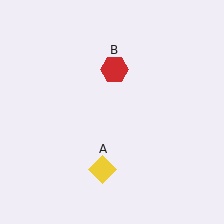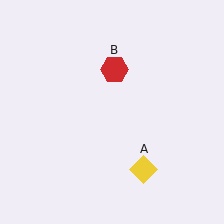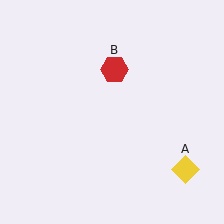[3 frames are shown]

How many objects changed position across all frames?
1 object changed position: yellow diamond (object A).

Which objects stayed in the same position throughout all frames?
Red hexagon (object B) remained stationary.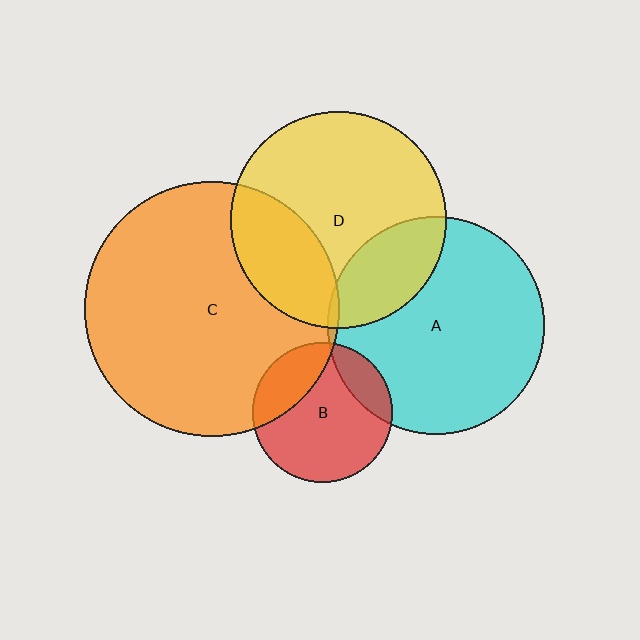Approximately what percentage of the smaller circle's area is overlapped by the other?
Approximately 25%.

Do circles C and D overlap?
Yes.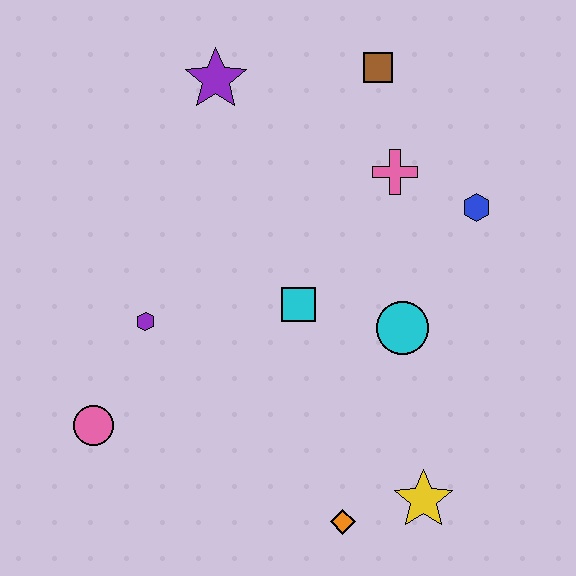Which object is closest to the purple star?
The brown square is closest to the purple star.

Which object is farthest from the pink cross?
The pink circle is farthest from the pink cross.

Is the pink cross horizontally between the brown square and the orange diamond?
No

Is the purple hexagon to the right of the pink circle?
Yes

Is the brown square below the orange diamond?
No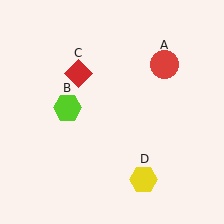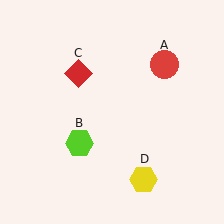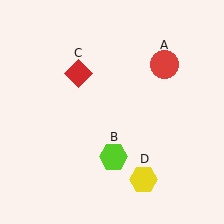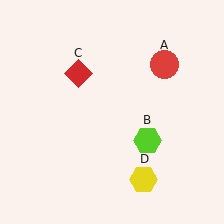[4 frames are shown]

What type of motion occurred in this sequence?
The lime hexagon (object B) rotated counterclockwise around the center of the scene.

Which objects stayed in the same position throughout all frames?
Red circle (object A) and red diamond (object C) and yellow hexagon (object D) remained stationary.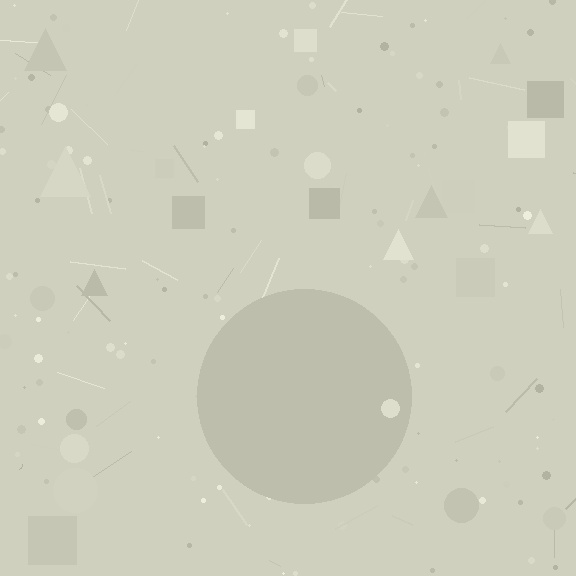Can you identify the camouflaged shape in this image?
The camouflaged shape is a circle.